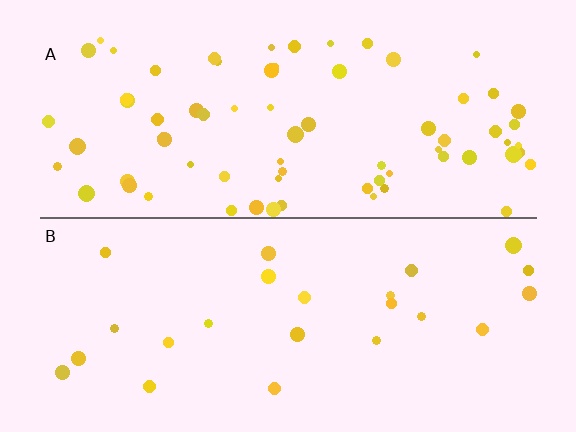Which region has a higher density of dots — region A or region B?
A (the top).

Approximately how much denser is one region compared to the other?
Approximately 3.0× — region A over region B.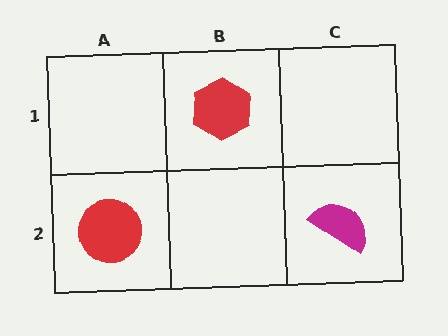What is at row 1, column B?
A red hexagon.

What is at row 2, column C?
A magenta semicircle.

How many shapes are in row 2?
2 shapes.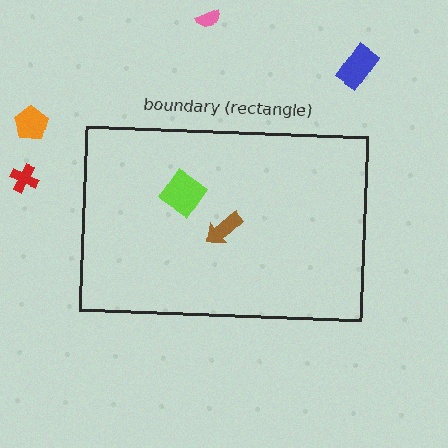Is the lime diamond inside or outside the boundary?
Inside.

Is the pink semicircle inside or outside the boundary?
Outside.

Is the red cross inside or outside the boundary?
Outside.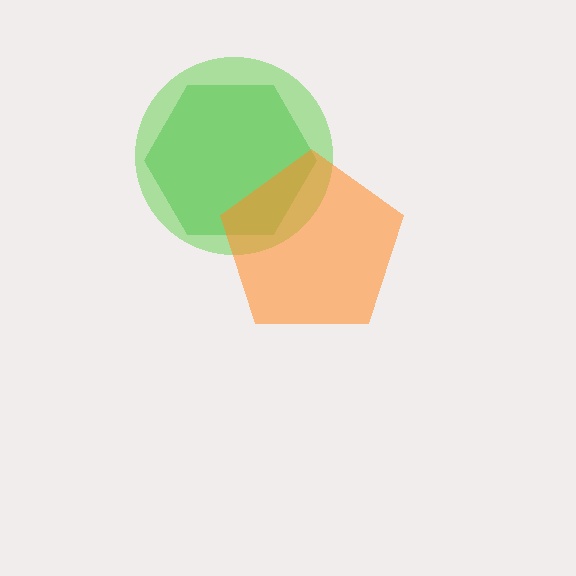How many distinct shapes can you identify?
There are 3 distinct shapes: a green hexagon, a lime circle, an orange pentagon.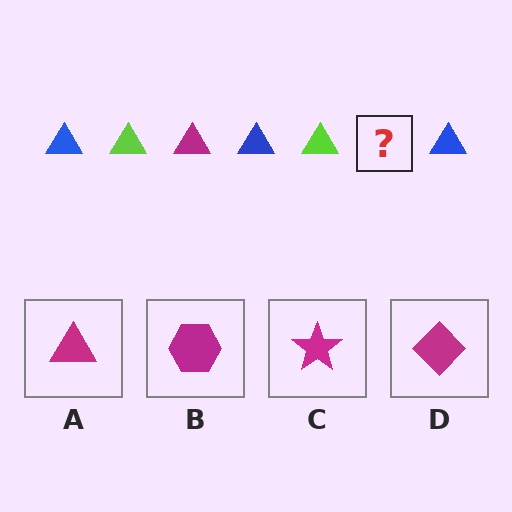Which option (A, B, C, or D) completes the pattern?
A.